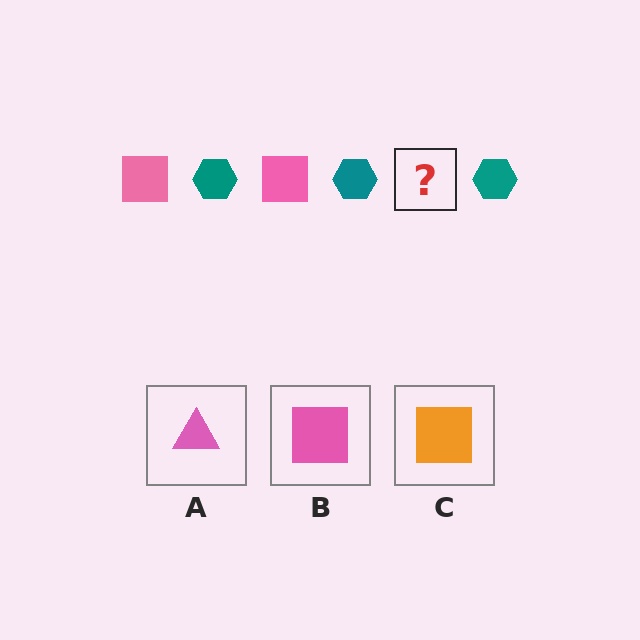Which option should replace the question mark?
Option B.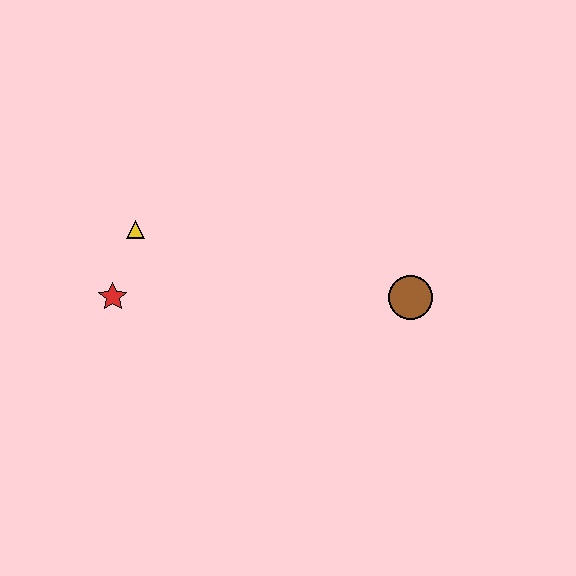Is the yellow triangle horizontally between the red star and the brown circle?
Yes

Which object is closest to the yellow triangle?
The red star is closest to the yellow triangle.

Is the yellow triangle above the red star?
Yes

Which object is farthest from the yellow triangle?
The brown circle is farthest from the yellow triangle.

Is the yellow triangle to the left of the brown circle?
Yes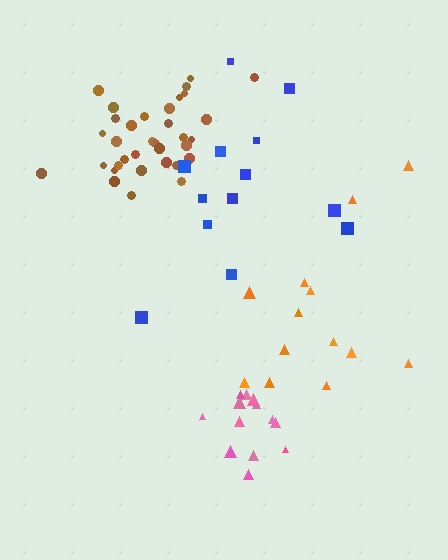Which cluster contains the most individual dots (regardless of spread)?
Brown (35).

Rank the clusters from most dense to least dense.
brown, pink, blue, orange.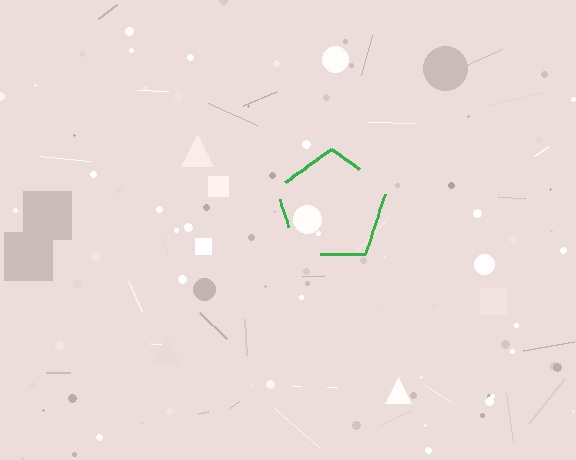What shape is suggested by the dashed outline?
The dashed outline suggests a pentagon.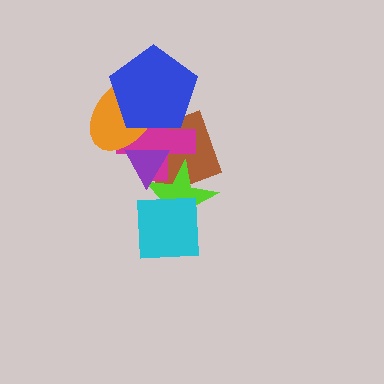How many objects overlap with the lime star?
4 objects overlap with the lime star.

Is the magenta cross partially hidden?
Yes, it is partially covered by another shape.